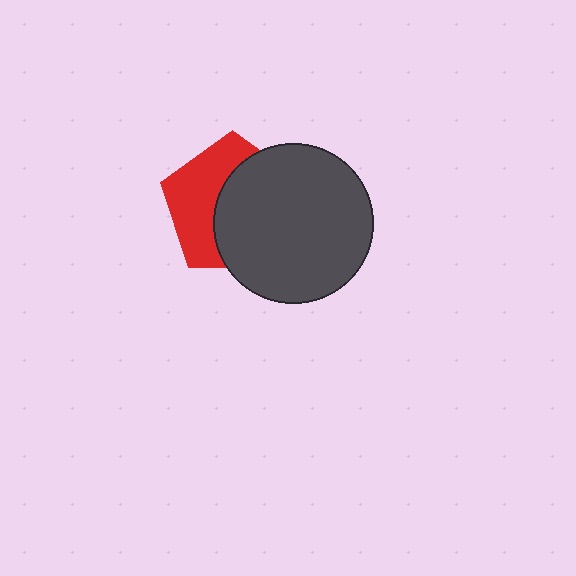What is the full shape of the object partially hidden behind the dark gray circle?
The partially hidden object is a red pentagon.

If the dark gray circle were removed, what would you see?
You would see the complete red pentagon.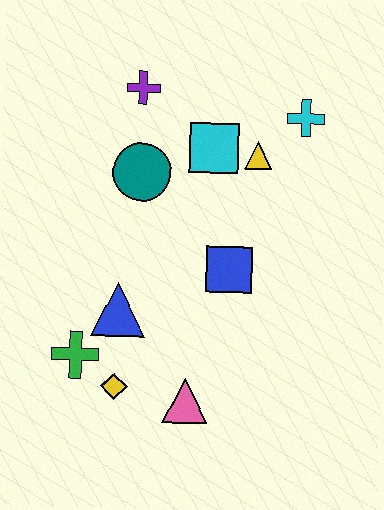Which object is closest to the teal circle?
The cyan square is closest to the teal circle.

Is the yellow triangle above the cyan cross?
No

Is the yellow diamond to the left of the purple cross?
Yes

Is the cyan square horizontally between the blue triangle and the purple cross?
No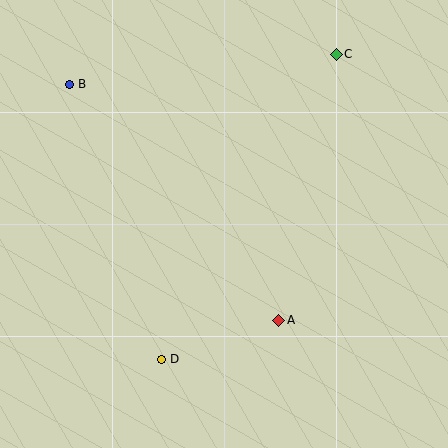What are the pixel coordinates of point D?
Point D is at (162, 359).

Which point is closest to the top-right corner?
Point C is closest to the top-right corner.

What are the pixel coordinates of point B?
Point B is at (70, 84).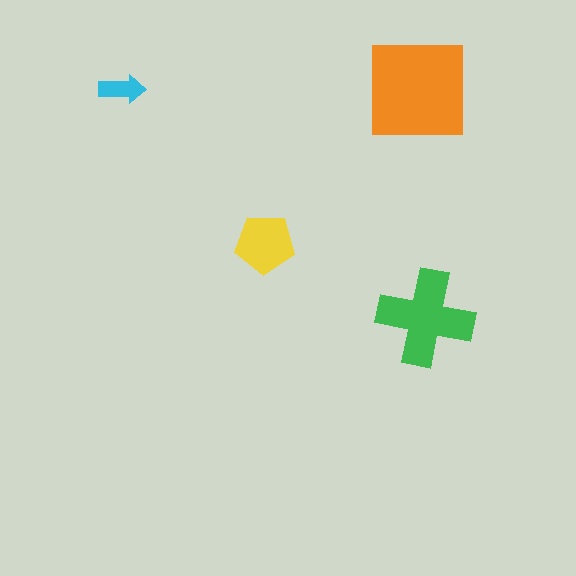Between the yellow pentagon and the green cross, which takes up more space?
The green cross.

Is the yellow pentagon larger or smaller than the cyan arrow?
Larger.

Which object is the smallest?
The cyan arrow.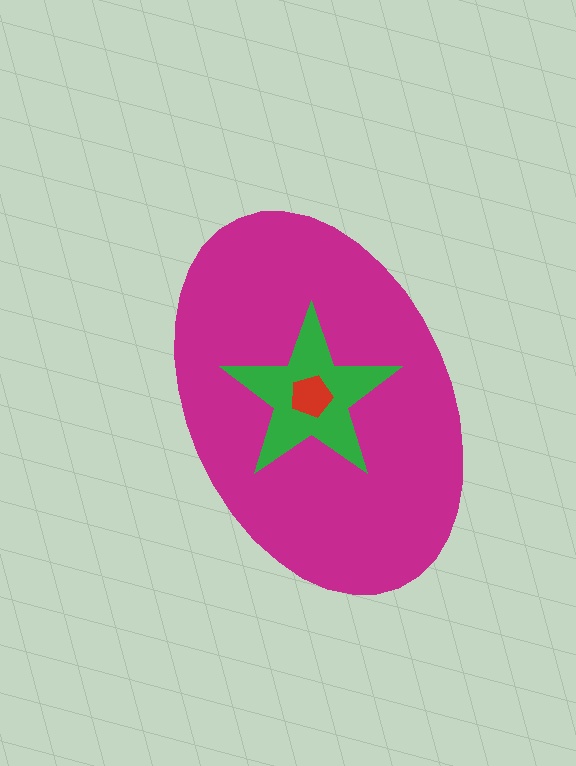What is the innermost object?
The red pentagon.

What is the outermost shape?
The magenta ellipse.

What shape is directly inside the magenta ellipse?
The green star.